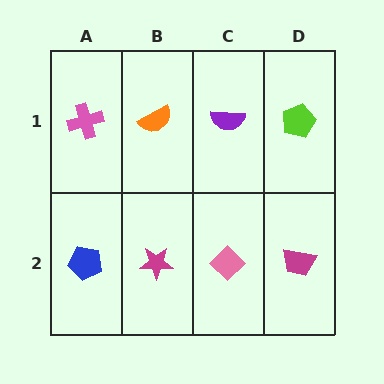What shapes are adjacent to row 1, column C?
A pink diamond (row 2, column C), an orange semicircle (row 1, column B), a lime pentagon (row 1, column D).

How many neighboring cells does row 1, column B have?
3.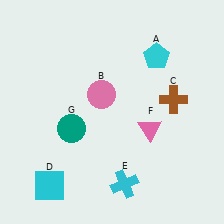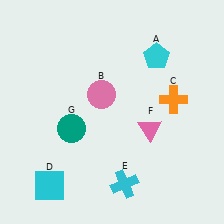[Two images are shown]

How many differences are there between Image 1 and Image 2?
There is 1 difference between the two images.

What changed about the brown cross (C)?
In Image 1, C is brown. In Image 2, it changed to orange.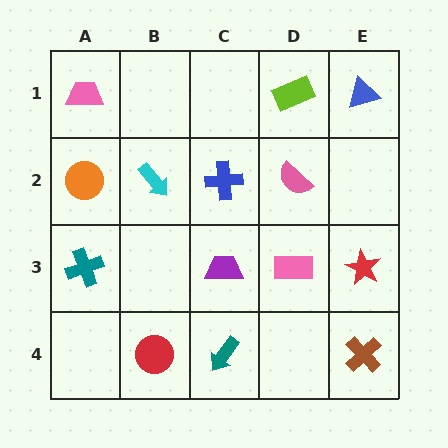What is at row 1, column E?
A blue triangle.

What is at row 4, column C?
A teal arrow.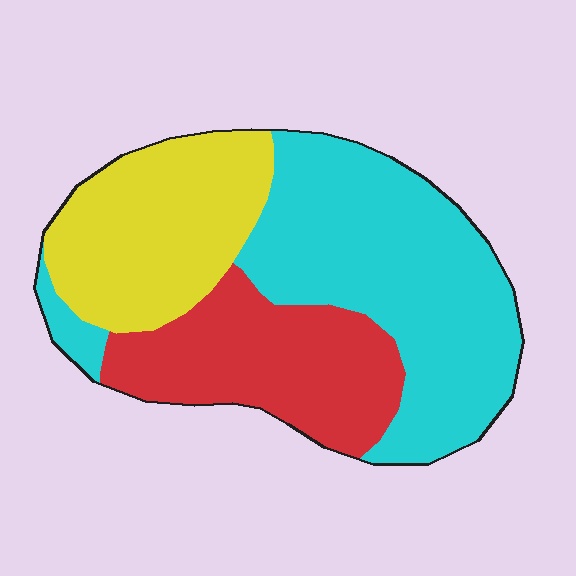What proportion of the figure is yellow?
Yellow covers roughly 25% of the figure.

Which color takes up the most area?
Cyan, at roughly 45%.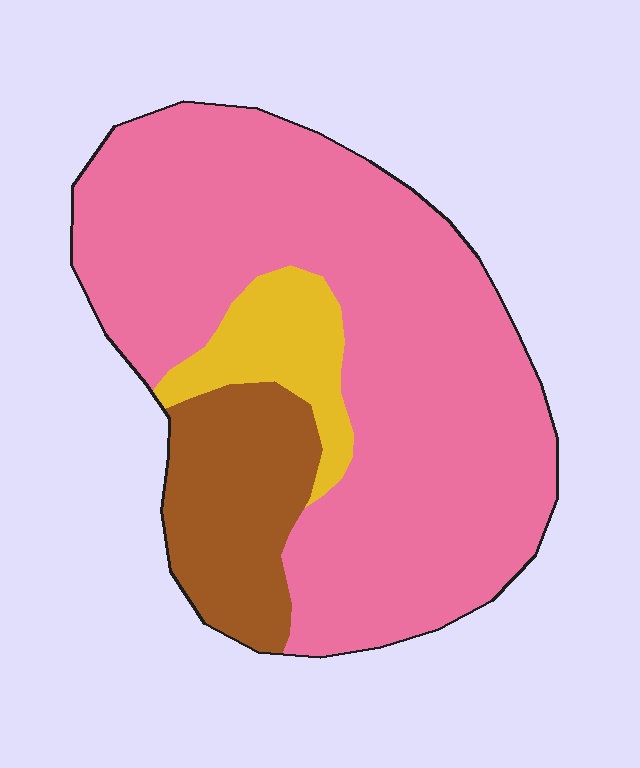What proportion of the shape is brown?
Brown covers roughly 15% of the shape.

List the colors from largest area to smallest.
From largest to smallest: pink, brown, yellow.